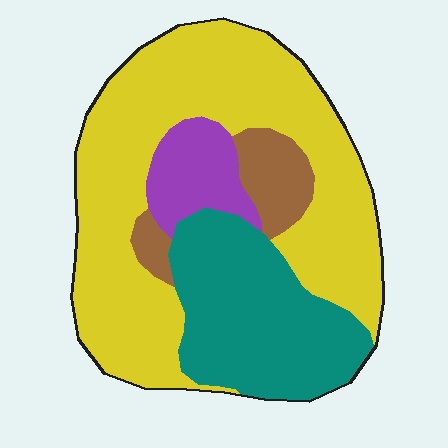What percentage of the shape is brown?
Brown takes up about one tenth (1/10) of the shape.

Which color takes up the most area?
Yellow, at roughly 55%.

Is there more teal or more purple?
Teal.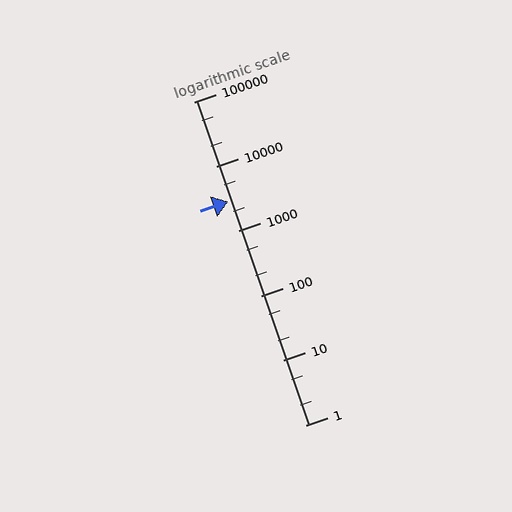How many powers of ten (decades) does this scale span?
The scale spans 5 decades, from 1 to 100000.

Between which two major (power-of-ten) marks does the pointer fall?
The pointer is between 1000 and 10000.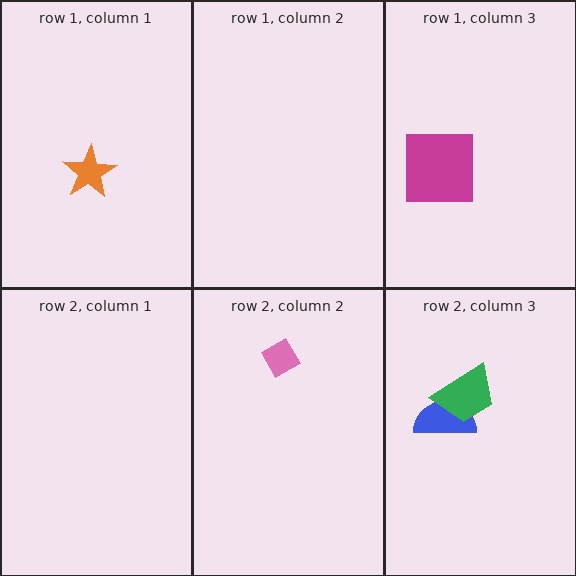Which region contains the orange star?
The row 1, column 1 region.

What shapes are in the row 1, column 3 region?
The magenta square.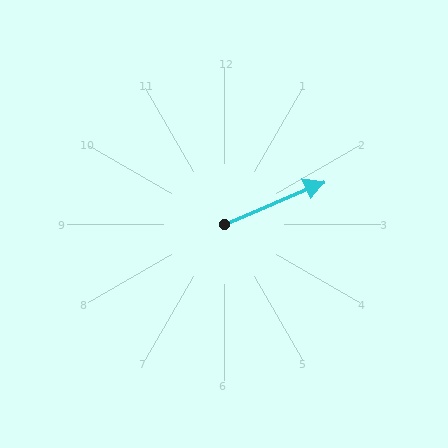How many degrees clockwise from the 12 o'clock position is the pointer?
Approximately 67 degrees.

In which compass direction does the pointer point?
Northeast.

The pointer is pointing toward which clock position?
Roughly 2 o'clock.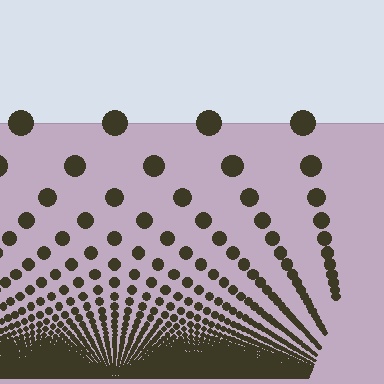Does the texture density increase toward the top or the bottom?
Density increases toward the bottom.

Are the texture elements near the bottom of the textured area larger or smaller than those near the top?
Smaller. The gradient is inverted — elements near the bottom are smaller and denser.